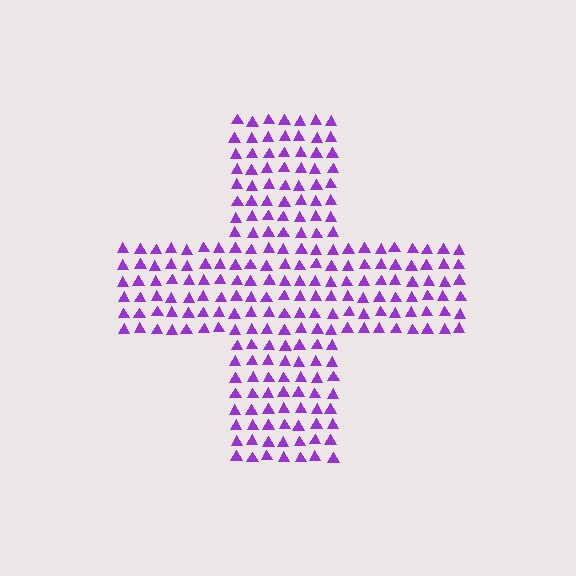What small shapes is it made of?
It is made of small triangles.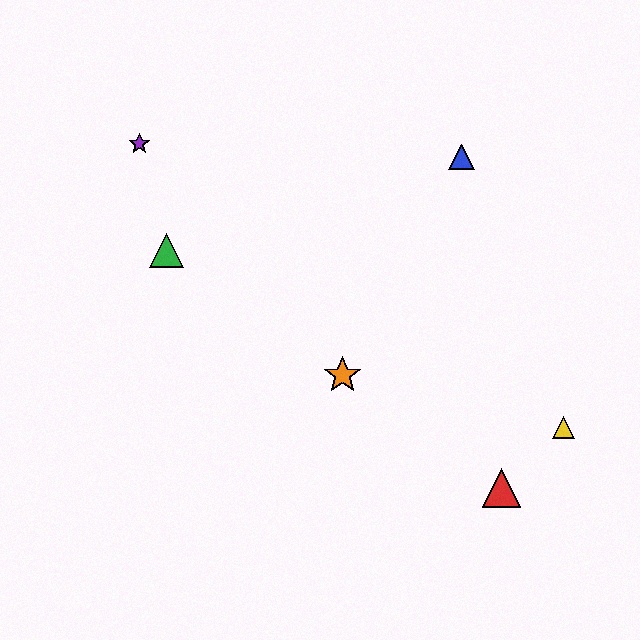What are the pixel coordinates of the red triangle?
The red triangle is at (502, 488).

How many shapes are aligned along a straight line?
3 shapes (the red triangle, the green triangle, the orange star) are aligned along a straight line.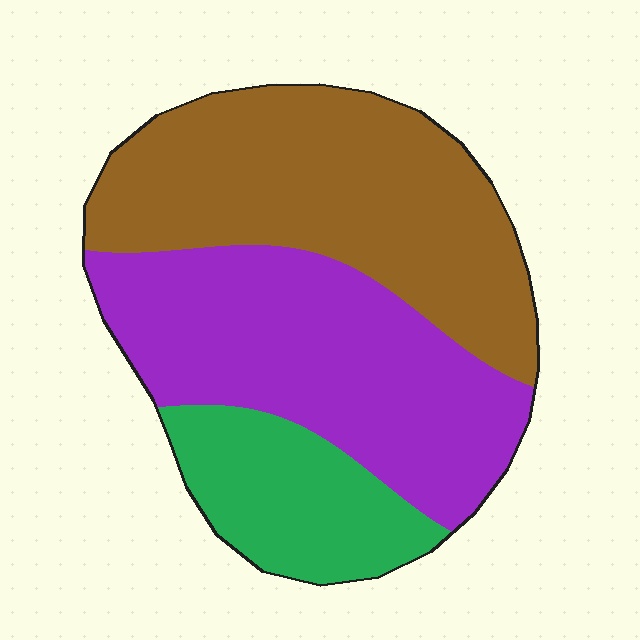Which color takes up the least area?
Green, at roughly 20%.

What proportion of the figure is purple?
Purple covers about 40% of the figure.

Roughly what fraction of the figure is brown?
Brown takes up about two fifths (2/5) of the figure.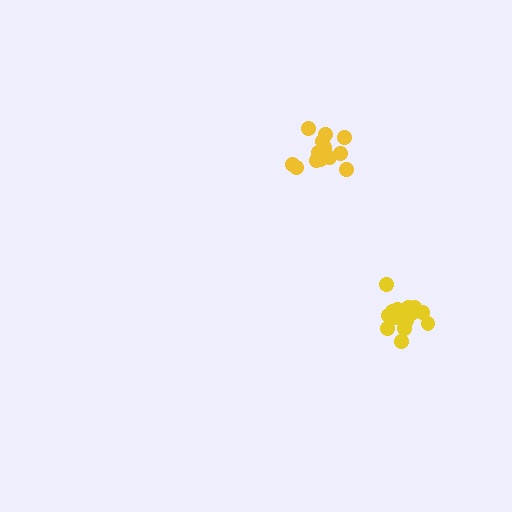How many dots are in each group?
Group 1: 13 dots, Group 2: 16 dots (29 total).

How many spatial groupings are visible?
There are 2 spatial groupings.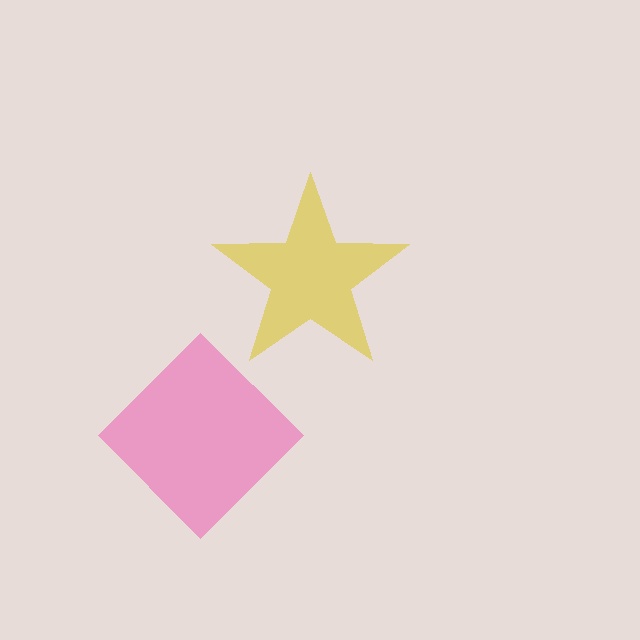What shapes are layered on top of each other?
The layered shapes are: a pink diamond, a yellow star.